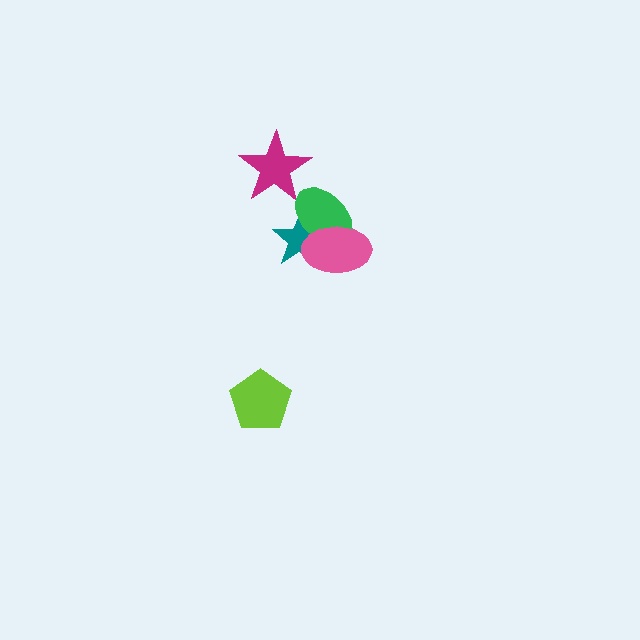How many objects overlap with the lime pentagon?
0 objects overlap with the lime pentagon.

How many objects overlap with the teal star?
2 objects overlap with the teal star.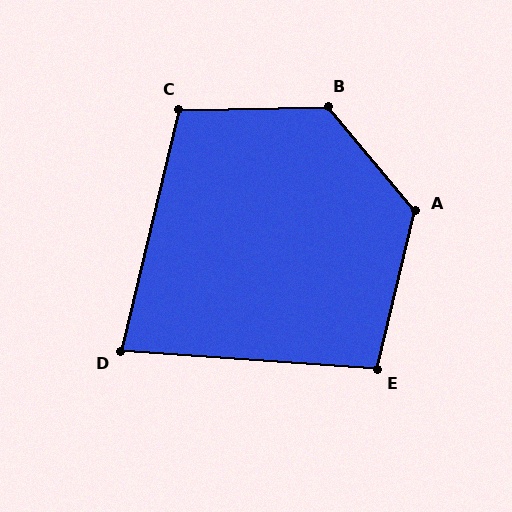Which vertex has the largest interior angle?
B, at approximately 129 degrees.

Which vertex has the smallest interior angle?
D, at approximately 80 degrees.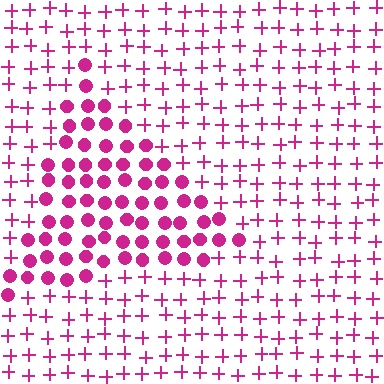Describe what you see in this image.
The image is filled with small magenta elements arranged in a uniform grid. A triangle-shaped region contains circles, while the surrounding area contains plus signs. The boundary is defined purely by the change in element shape.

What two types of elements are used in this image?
The image uses circles inside the triangle region and plus signs outside it.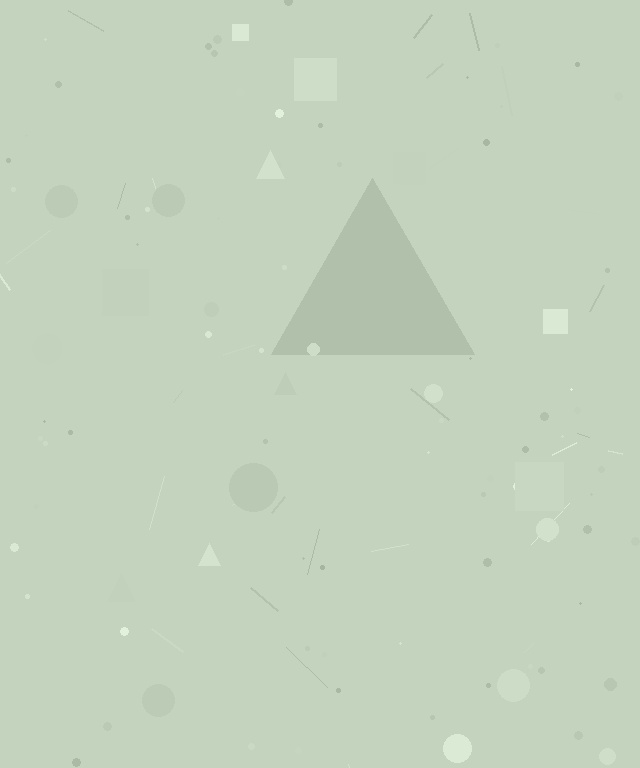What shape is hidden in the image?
A triangle is hidden in the image.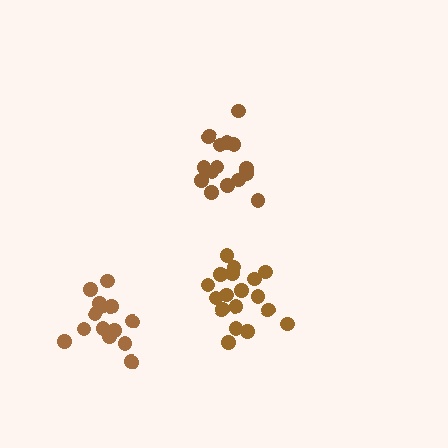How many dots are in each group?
Group 1: 15 dots, Group 2: 14 dots, Group 3: 18 dots (47 total).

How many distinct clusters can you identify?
There are 3 distinct clusters.